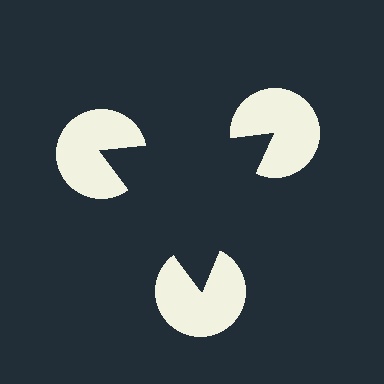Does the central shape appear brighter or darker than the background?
It typically appears slightly darker than the background, even though no actual brightness change is drawn.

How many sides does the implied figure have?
3 sides.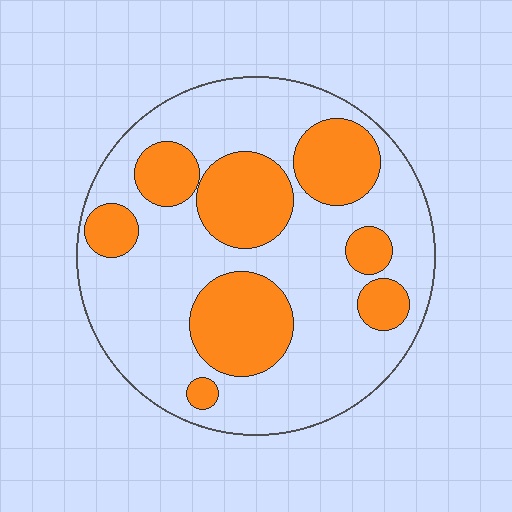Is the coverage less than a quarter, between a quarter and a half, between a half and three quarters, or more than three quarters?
Between a quarter and a half.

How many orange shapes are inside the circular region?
8.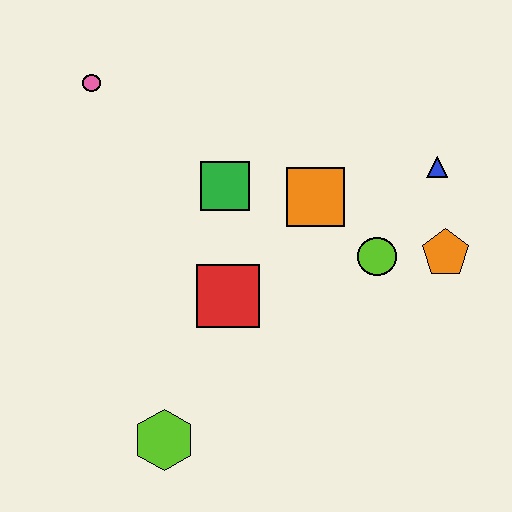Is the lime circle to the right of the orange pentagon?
No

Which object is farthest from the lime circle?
The pink circle is farthest from the lime circle.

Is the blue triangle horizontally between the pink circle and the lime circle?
No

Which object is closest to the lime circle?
The orange pentagon is closest to the lime circle.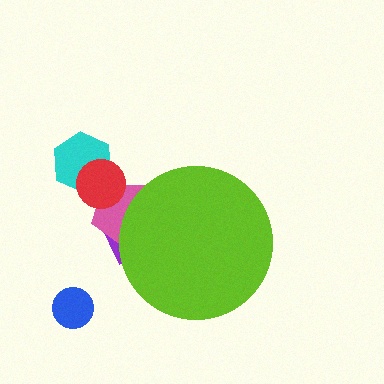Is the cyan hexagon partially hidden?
No, the cyan hexagon is fully visible.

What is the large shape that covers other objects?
A lime circle.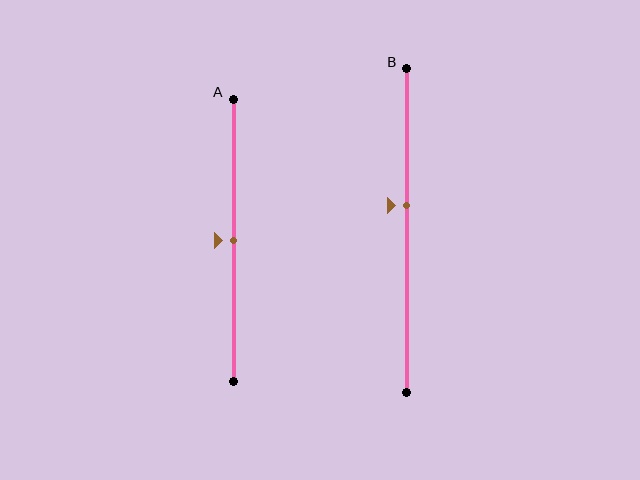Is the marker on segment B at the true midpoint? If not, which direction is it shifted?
No, the marker on segment B is shifted upward by about 8% of the segment length.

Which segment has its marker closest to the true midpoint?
Segment A has its marker closest to the true midpoint.